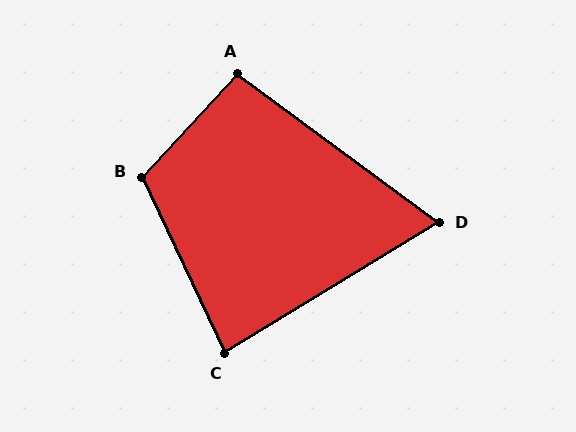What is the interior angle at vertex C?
Approximately 84 degrees (acute).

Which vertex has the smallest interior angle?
D, at approximately 68 degrees.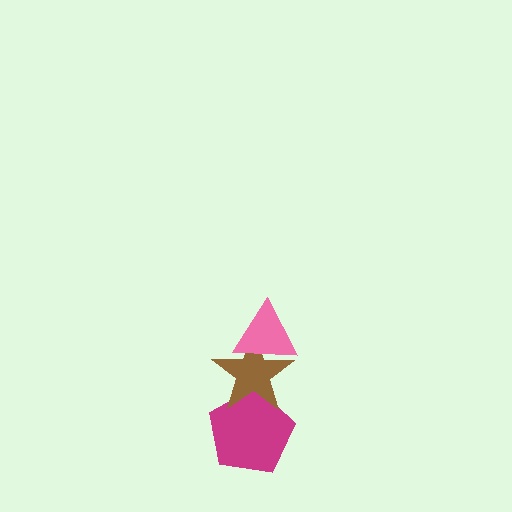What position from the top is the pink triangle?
The pink triangle is 1st from the top.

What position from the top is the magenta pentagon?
The magenta pentagon is 3rd from the top.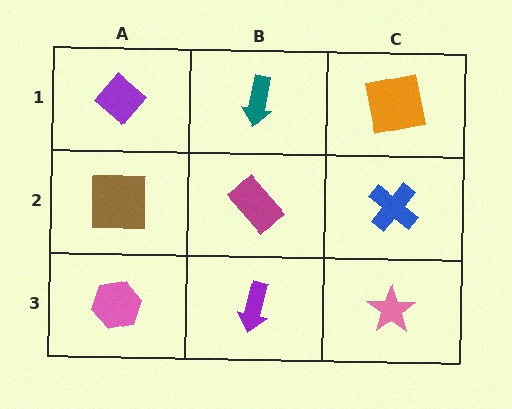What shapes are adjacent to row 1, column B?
A magenta rectangle (row 2, column B), a purple diamond (row 1, column A), an orange square (row 1, column C).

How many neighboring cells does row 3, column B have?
3.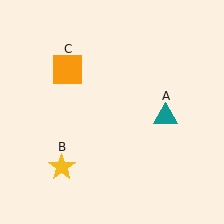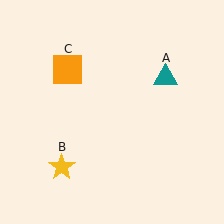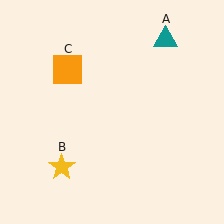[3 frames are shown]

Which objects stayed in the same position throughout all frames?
Yellow star (object B) and orange square (object C) remained stationary.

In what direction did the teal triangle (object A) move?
The teal triangle (object A) moved up.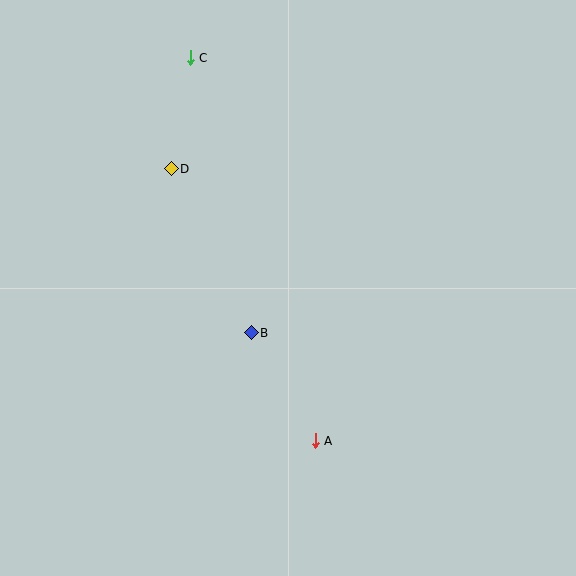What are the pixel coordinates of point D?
Point D is at (171, 169).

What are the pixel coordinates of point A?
Point A is at (315, 441).